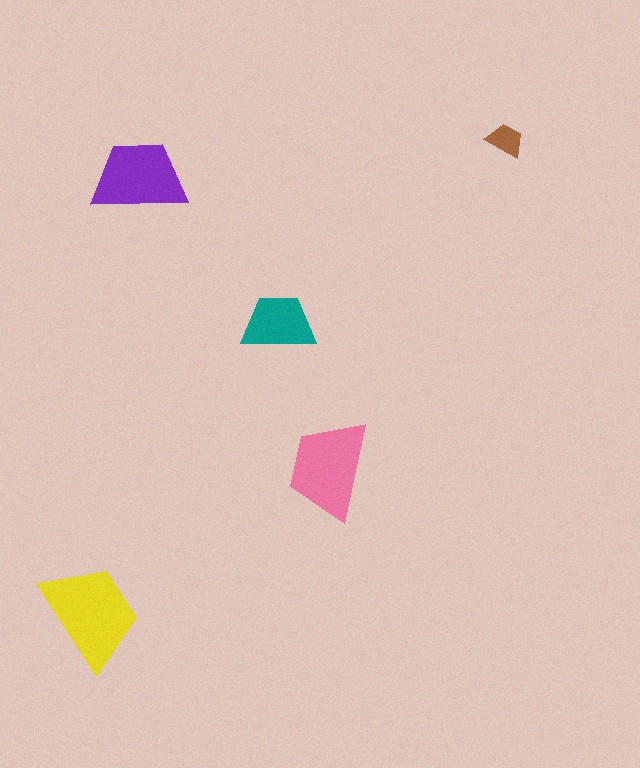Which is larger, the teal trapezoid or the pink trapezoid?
The pink one.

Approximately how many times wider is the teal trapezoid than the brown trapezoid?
About 2 times wider.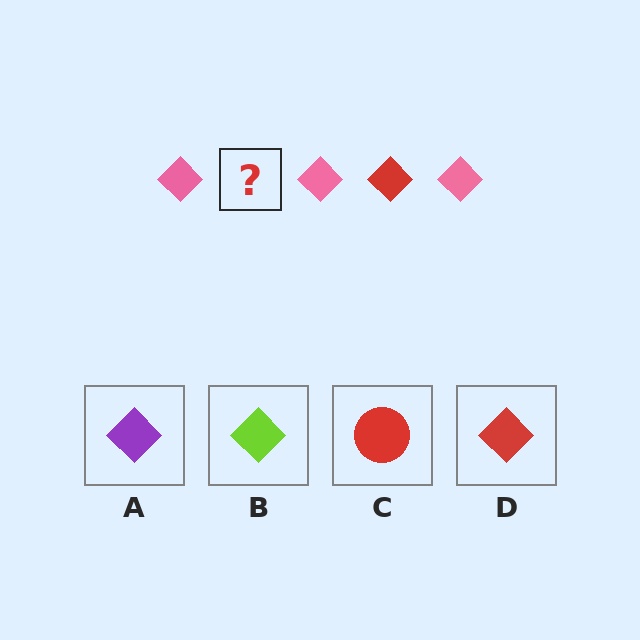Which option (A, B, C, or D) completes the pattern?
D.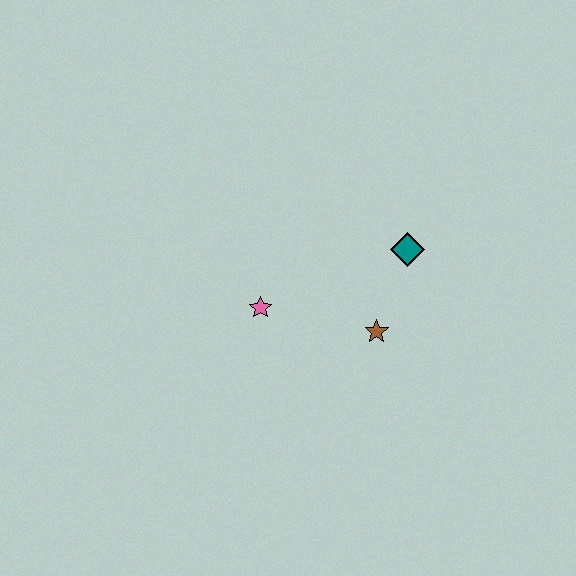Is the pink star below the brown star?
No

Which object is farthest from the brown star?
The pink star is farthest from the brown star.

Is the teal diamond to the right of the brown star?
Yes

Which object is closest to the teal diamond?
The brown star is closest to the teal diamond.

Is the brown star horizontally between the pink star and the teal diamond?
Yes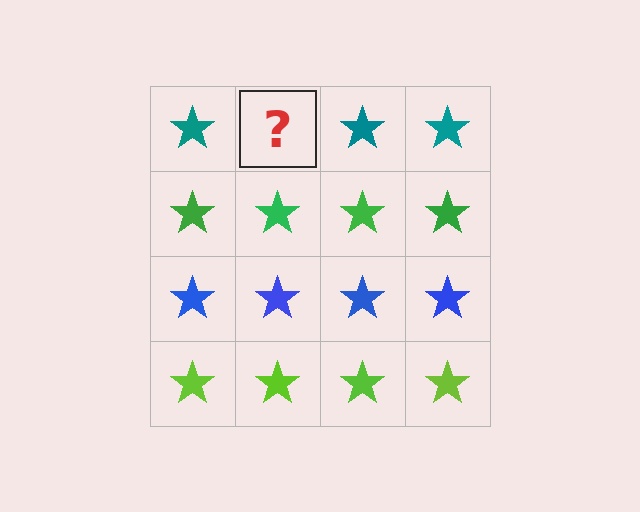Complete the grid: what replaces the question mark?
The question mark should be replaced with a teal star.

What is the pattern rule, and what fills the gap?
The rule is that each row has a consistent color. The gap should be filled with a teal star.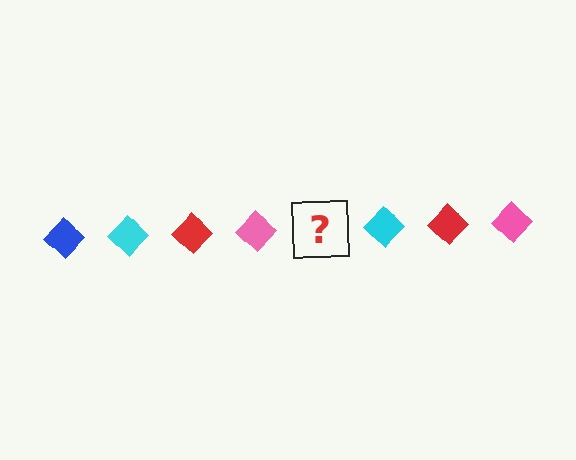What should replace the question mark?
The question mark should be replaced with a blue diamond.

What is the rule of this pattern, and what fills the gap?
The rule is that the pattern cycles through blue, cyan, red, pink diamonds. The gap should be filled with a blue diamond.